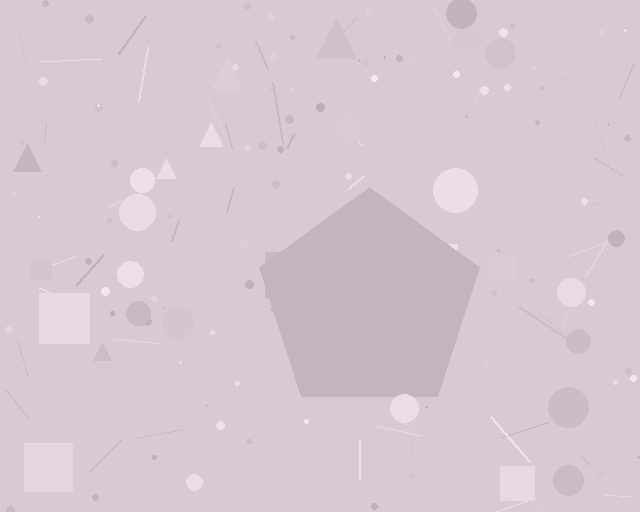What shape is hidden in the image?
A pentagon is hidden in the image.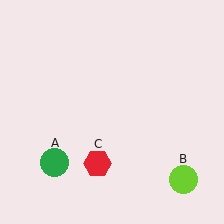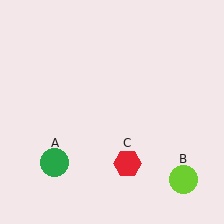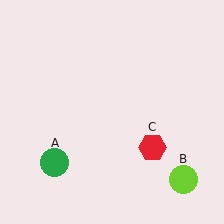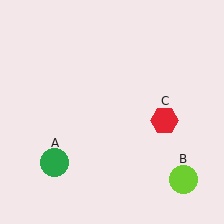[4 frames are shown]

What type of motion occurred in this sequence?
The red hexagon (object C) rotated counterclockwise around the center of the scene.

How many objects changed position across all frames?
1 object changed position: red hexagon (object C).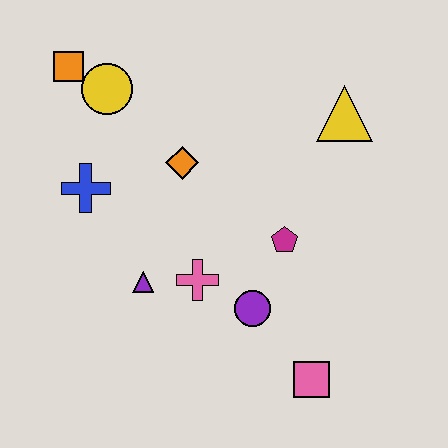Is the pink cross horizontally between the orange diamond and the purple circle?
Yes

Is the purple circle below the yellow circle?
Yes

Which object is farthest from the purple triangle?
The yellow triangle is farthest from the purple triangle.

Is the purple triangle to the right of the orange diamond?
No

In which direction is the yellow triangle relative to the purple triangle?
The yellow triangle is to the right of the purple triangle.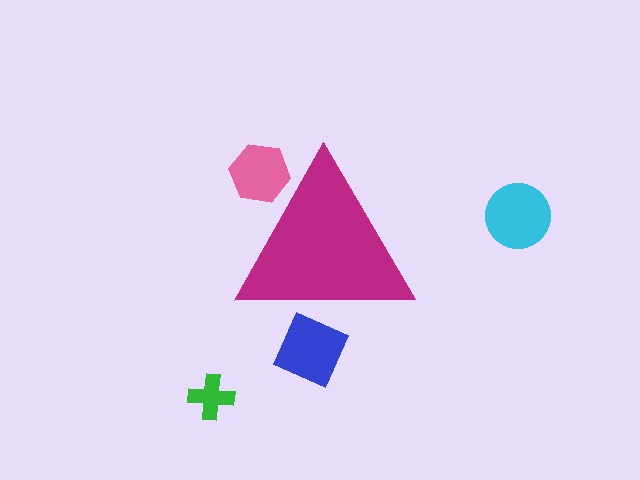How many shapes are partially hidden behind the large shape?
2 shapes are partially hidden.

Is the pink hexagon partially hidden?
Yes, the pink hexagon is partially hidden behind the magenta triangle.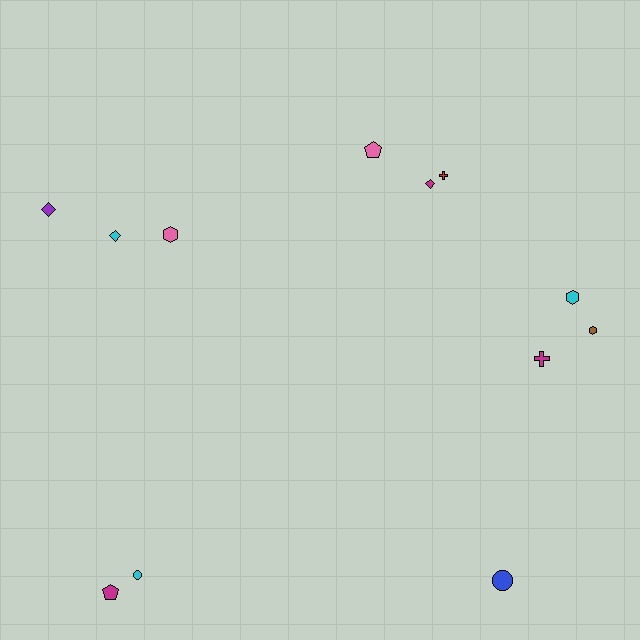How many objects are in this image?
There are 12 objects.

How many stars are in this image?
There are no stars.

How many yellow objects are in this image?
There are no yellow objects.